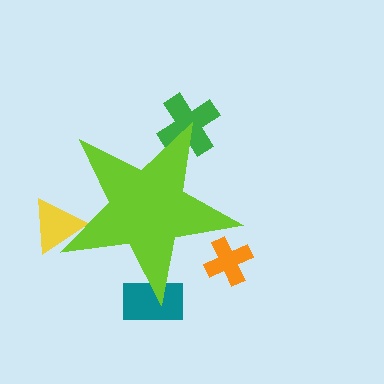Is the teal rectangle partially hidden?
Yes, the teal rectangle is partially hidden behind the lime star.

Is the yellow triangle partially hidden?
Yes, the yellow triangle is partially hidden behind the lime star.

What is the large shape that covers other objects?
A lime star.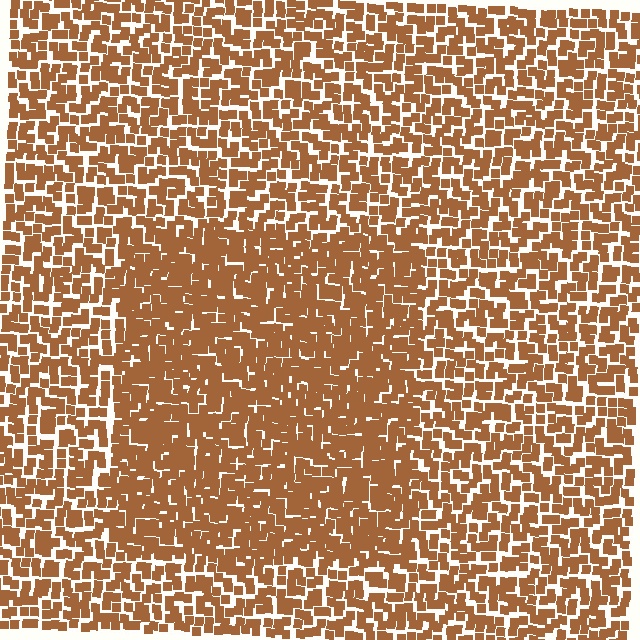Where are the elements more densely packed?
The elements are more densely packed inside the rectangle boundary.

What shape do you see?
I see a rectangle.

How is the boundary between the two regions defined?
The boundary is defined by a change in element density (approximately 1.5x ratio). All elements are the same color, size, and shape.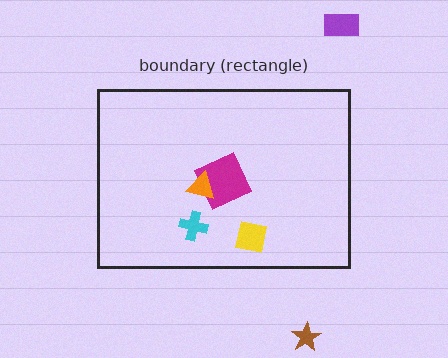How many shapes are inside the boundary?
4 inside, 2 outside.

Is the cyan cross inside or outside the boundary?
Inside.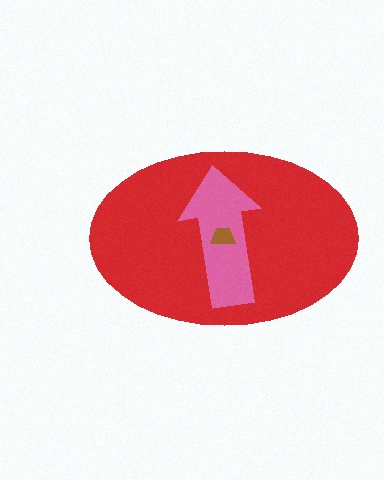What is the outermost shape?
The red ellipse.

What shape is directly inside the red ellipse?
The pink arrow.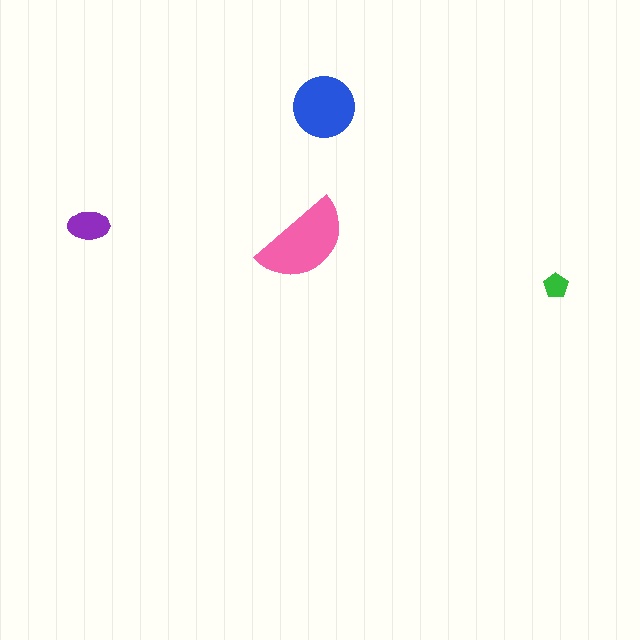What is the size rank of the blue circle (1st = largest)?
2nd.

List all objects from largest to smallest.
The pink semicircle, the blue circle, the purple ellipse, the green pentagon.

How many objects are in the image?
There are 4 objects in the image.